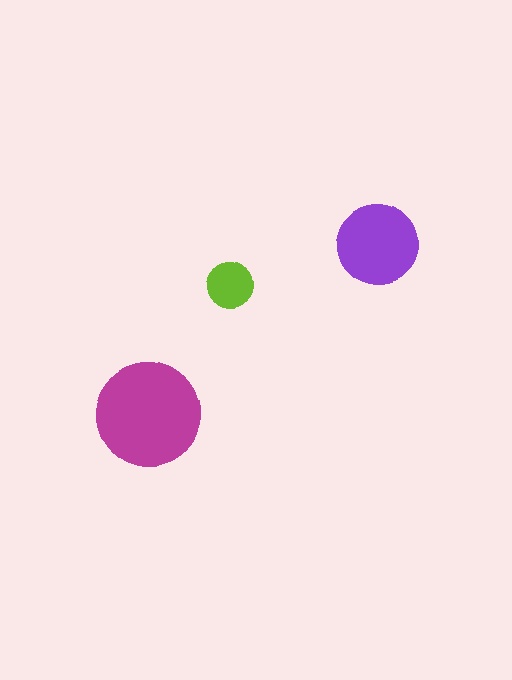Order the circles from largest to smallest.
the magenta one, the purple one, the lime one.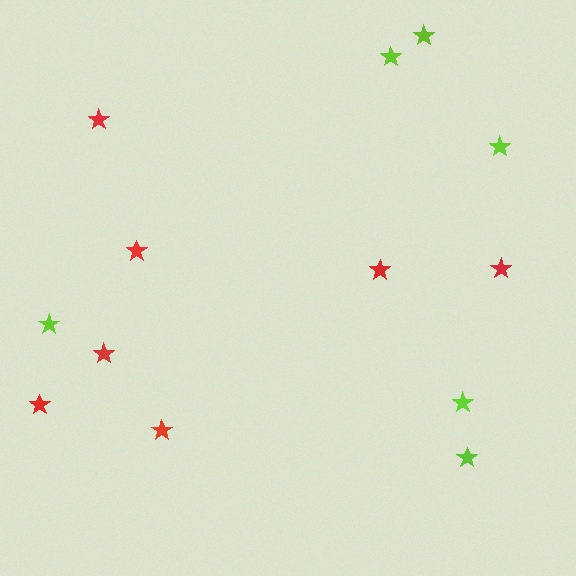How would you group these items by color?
There are 2 groups: one group of lime stars (6) and one group of red stars (7).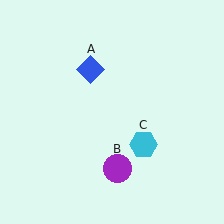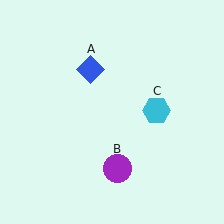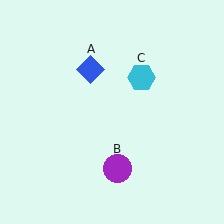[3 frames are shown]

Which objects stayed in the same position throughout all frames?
Blue diamond (object A) and purple circle (object B) remained stationary.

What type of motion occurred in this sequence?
The cyan hexagon (object C) rotated counterclockwise around the center of the scene.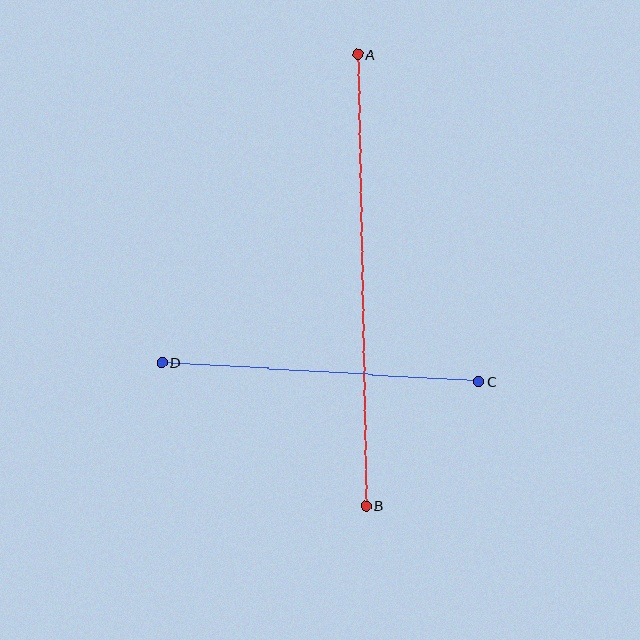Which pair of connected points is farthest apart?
Points A and B are farthest apart.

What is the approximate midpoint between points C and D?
The midpoint is at approximately (320, 372) pixels.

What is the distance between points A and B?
The distance is approximately 451 pixels.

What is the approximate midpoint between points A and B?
The midpoint is at approximately (362, 280) pixels.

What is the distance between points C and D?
The distance is approximately 317 pixels.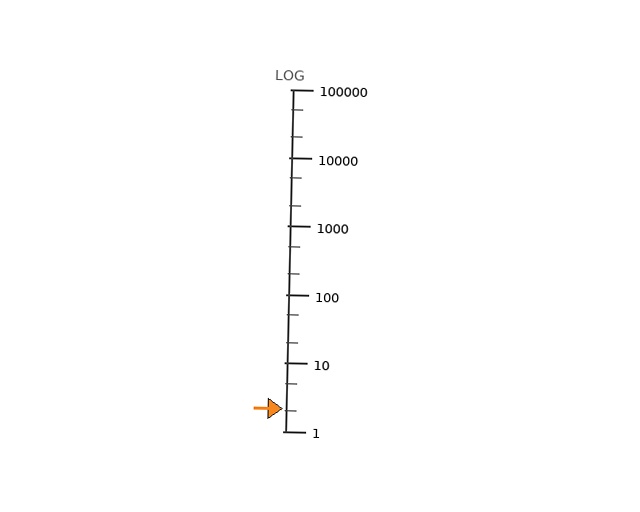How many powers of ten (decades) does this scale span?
The scale spans 5 decades, from 1 to 100000.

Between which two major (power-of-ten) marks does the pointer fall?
The pointer is between 1 and 10.